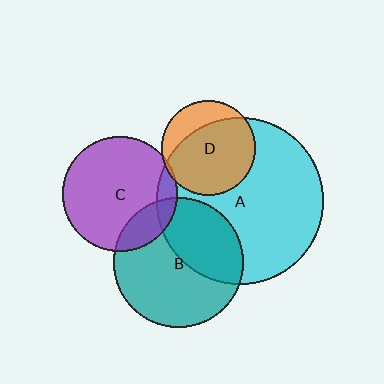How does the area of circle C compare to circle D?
Approximately 1.5 times.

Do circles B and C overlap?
Yes.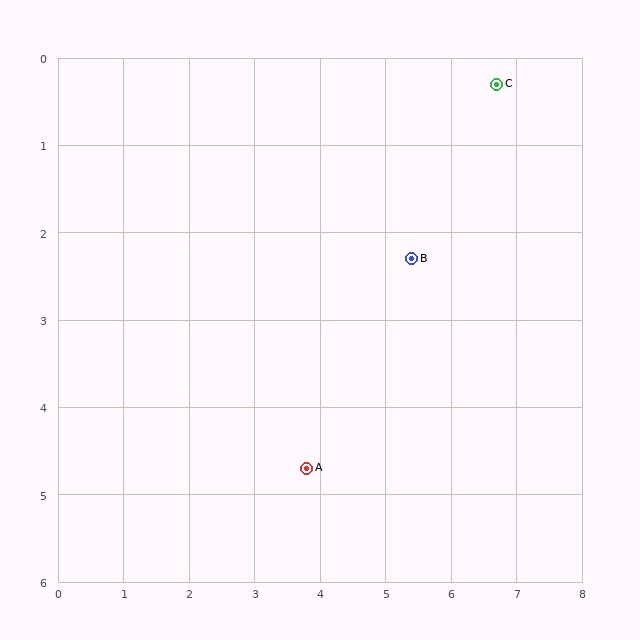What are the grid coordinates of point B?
Point B is at approximately (5.4, 2.3).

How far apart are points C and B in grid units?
Points C and B are about 2.4 grid units apart.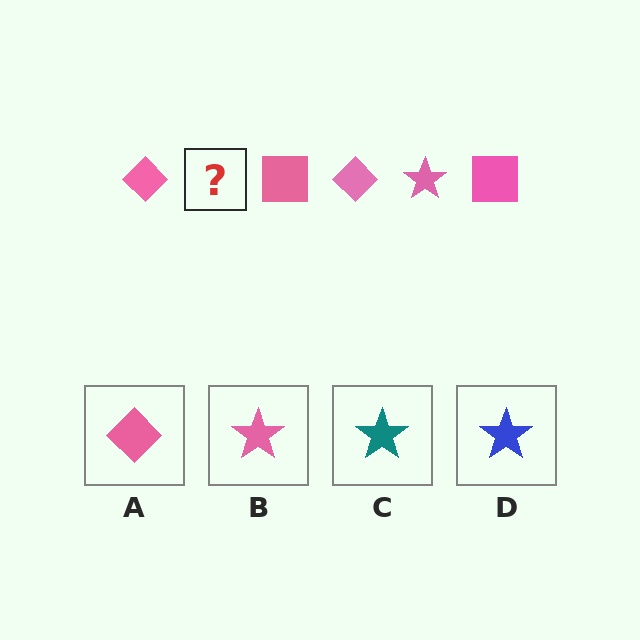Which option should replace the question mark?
Option B.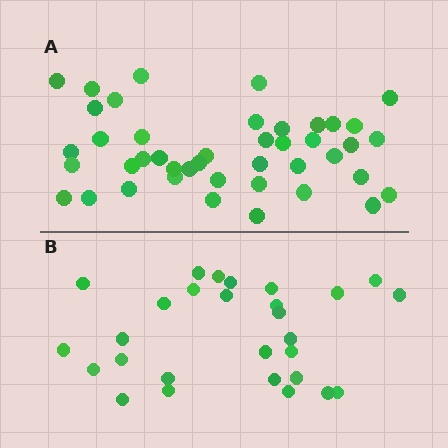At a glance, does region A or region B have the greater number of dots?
Region A (the top region) has more dots.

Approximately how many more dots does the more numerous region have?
Region A has approximately 15 more dots than region B.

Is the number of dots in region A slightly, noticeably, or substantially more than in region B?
Region A has substantially more. The ratio is roughly 1.5 to 1.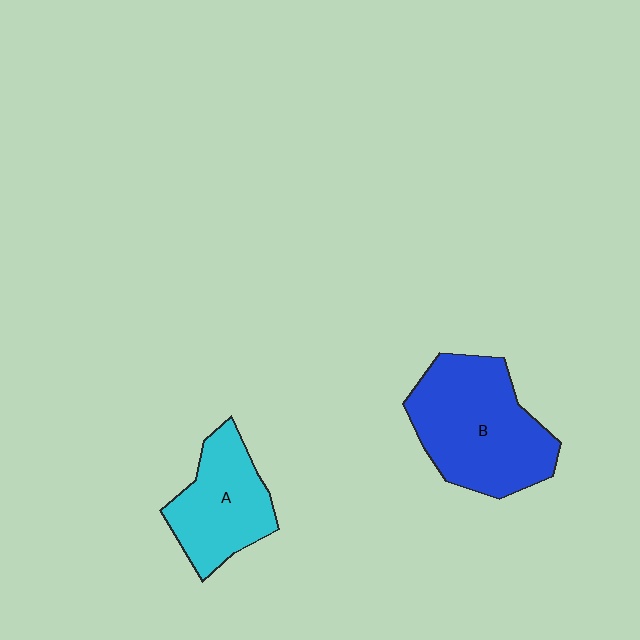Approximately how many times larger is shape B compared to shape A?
Approximately 1.5 times.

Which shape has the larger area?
Shape B (blue).